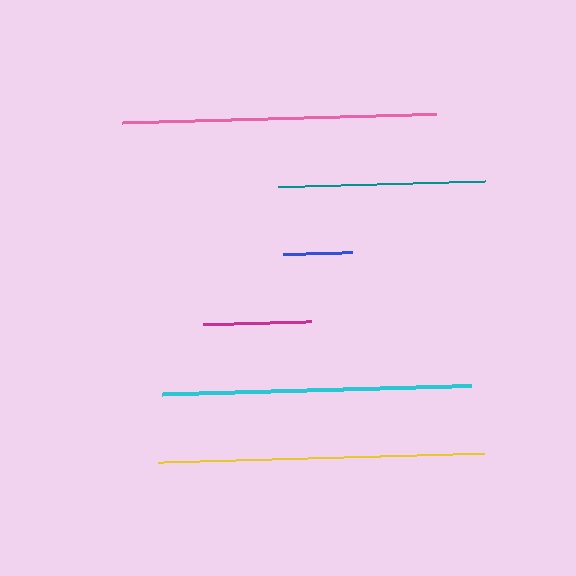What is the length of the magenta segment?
The magenta segment is approximately 107 pixels long.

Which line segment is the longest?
The yellow line is the longest at approximately 326 pixels.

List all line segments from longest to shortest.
From longest to shortest: yellow, pink, cyan, teal, magenta, blue.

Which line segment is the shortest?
The blue line is the shortest at approximately 69 pixels.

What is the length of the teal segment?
The teal segment is approximately 207 pixels long.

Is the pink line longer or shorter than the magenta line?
The pink line is longer than the magenta line.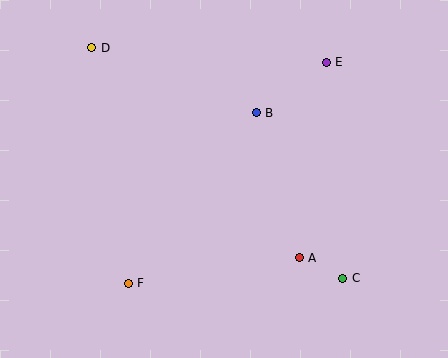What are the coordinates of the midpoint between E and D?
The midpoint between E and D is at (209, 55).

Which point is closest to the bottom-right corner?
Point C is closest to the bottom-right corner.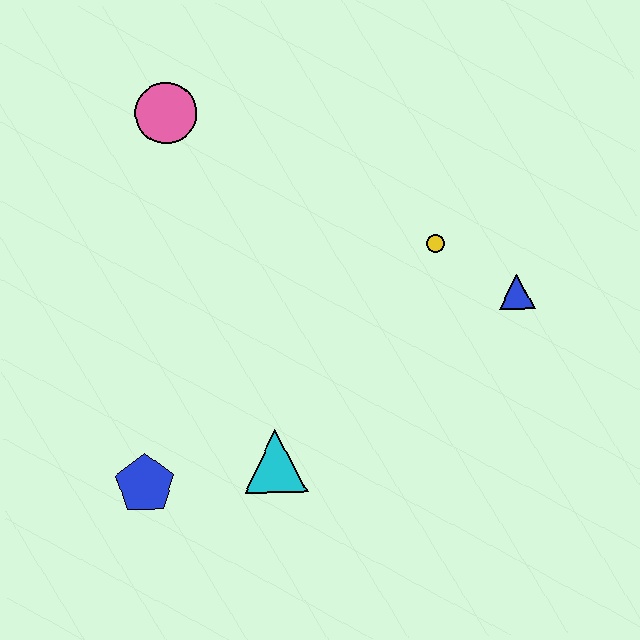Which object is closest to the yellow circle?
The blue triangle is closest to the yellow circle.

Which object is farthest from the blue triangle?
The blue pentagon is farthest from the blue triangle.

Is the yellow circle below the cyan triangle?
No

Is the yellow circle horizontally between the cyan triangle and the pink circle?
No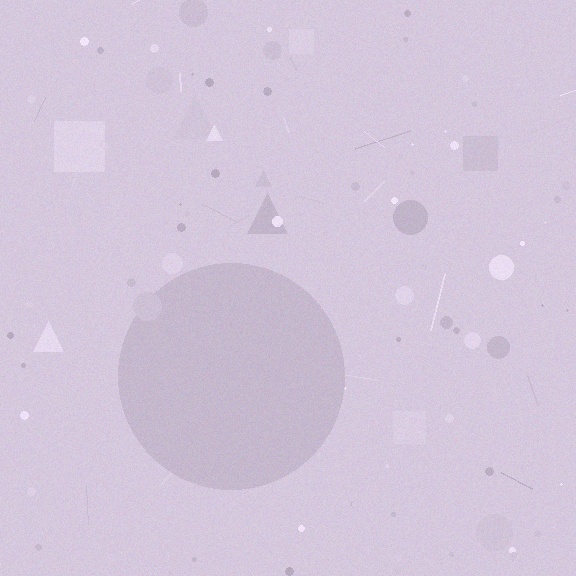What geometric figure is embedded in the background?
A circle is embedded in the background.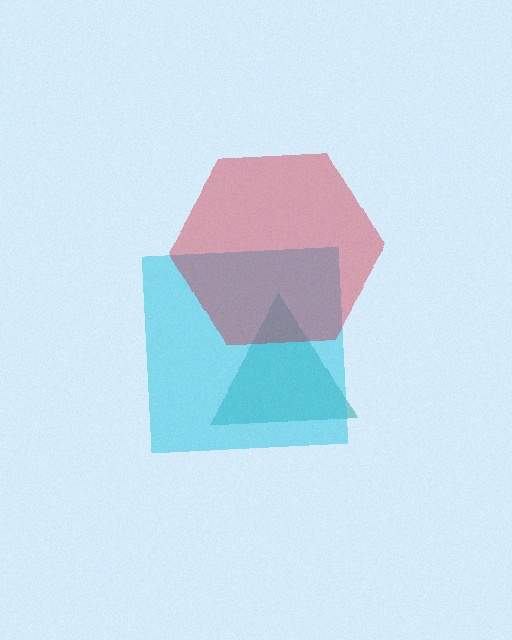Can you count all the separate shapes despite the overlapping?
Yes, there are 3 separate shapes.